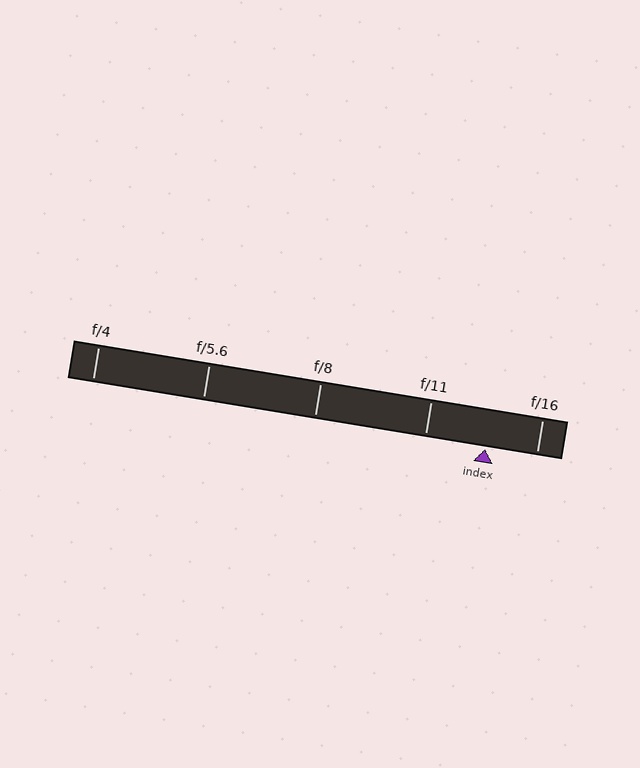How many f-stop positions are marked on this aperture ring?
There are 5 f-stop positions marked.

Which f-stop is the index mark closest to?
The index mark is closest to f/16.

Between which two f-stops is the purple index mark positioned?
The index mark is between f/11 and f/16.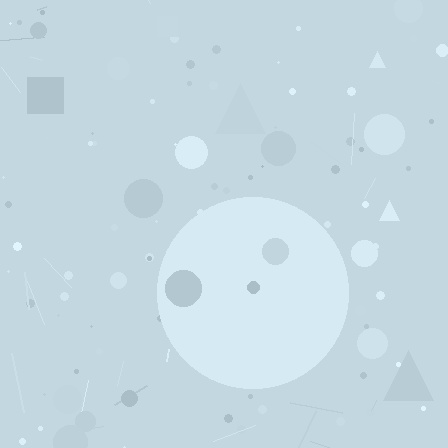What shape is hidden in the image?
A circle is hidden in the image.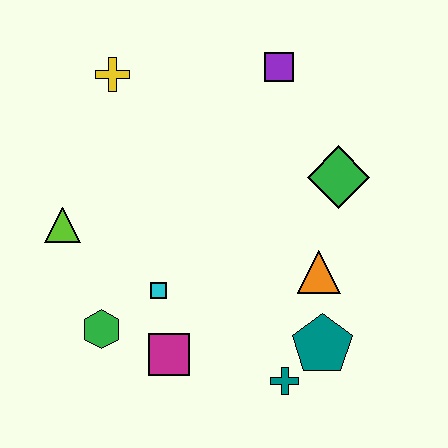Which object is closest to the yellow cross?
The lime triangle is closest to the yellow cross.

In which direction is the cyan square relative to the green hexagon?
The cyan square is to the right of the green hexagon.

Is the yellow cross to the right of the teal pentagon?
No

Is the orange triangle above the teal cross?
Yes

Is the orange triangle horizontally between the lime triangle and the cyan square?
No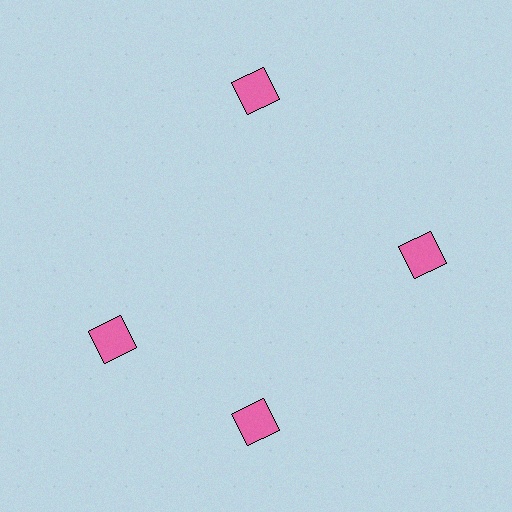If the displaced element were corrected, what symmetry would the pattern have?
It would have 4-fold rotational symmetry — the pattern would map onto itself every 90 degrees.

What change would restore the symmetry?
The symmetry would be restored by rotating it back into even spacing with its neighbors so that all 4 squares sit at equal angles and equal distance from the center.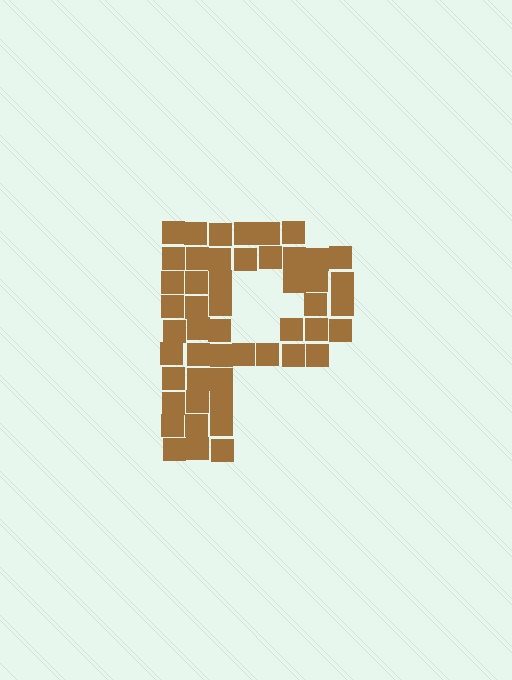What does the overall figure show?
The overall figure shows the letter P.